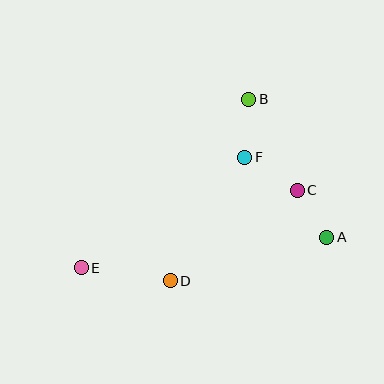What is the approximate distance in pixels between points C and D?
The distance between C and D is approximately 156 pixels.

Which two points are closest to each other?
Points A and C are closest to each other.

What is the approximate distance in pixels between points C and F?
The distance between C and F is approximately 62 pixels.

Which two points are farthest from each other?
Points A and E are farthest from each other.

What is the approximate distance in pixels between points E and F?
The distance between E and F is approximately 197 pixels.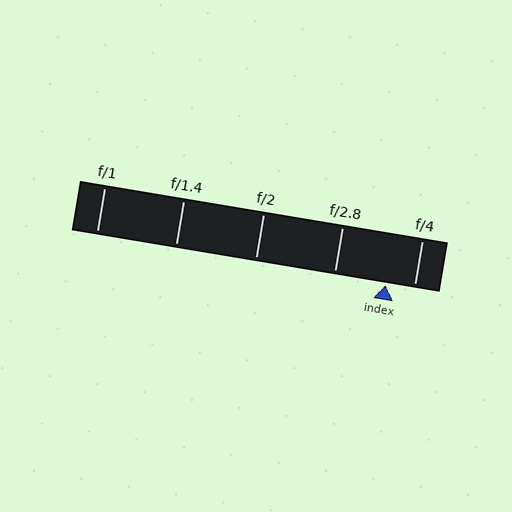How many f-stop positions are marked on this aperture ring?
There are 5 f-stop positions marked.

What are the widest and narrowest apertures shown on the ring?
The widest aperture shown is f/1 and the narrowest is f/4.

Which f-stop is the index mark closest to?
The index mark is closest to f/4.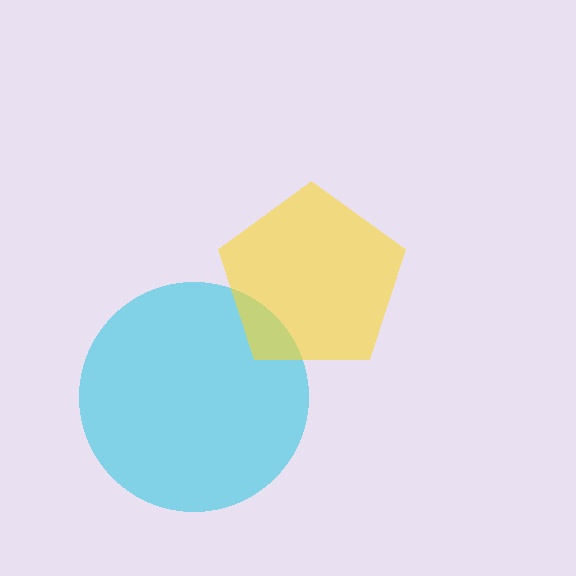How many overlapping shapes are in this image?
There are 2 overlapping shapes in the image.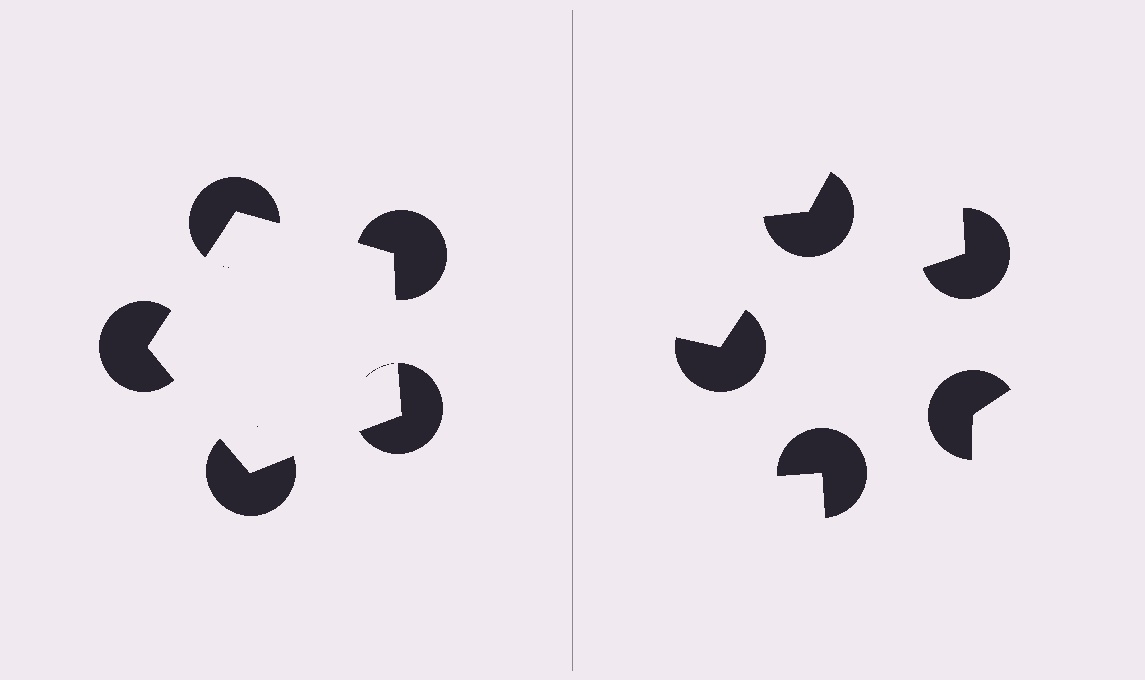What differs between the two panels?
The pac-man discs are positioned identically on both sides; only the wedge orientations differ. On the left they align to a pentagon; on the right they are misaligned.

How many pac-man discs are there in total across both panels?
10 — 5 on each side.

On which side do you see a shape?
An illusory pentagon appears on the left side. On the right side the wedge cuts are rotated, so no coherent shape forms.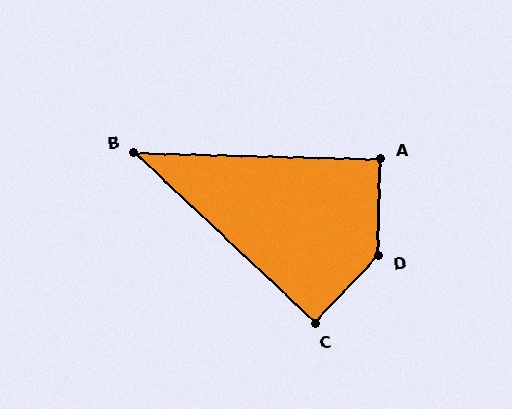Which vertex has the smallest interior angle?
B, at approximately 42 degrees.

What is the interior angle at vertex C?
Approximately 90 degrees (approximately right).